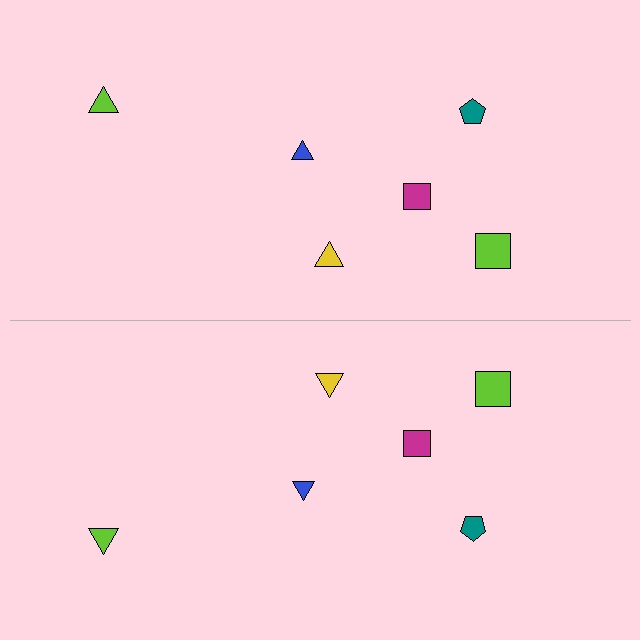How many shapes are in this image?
There are 12 shapes in this image.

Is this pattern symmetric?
Yes, this pattern has bilateral (reflection) symmetry.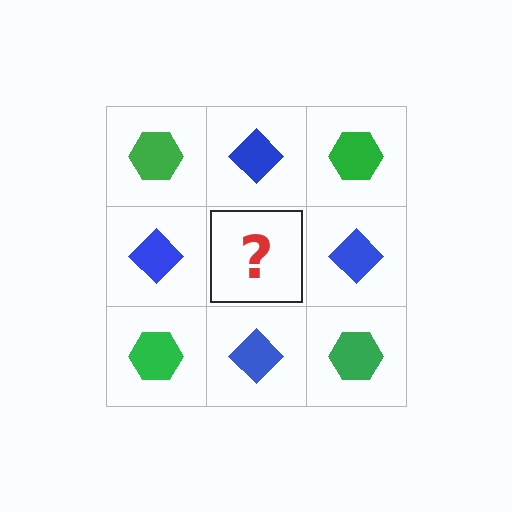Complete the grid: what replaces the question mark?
The question mark should be replaced with a green hexagon.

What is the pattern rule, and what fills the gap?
The rule is that it alternates green hexagon and blue diamond in a checkerboard pattern. The gap should be filled with a green hexagon.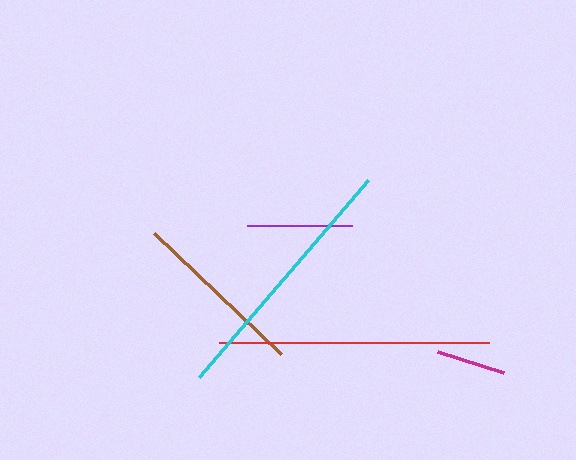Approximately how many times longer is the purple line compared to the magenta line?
The purple line is approximately 1.5 times the length of the magenta line.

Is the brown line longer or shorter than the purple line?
The brown line is longer than the purple line.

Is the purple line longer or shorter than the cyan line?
The cyan line is longer than the purple line.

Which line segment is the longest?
The red line is the longest at approximately 269 pixels.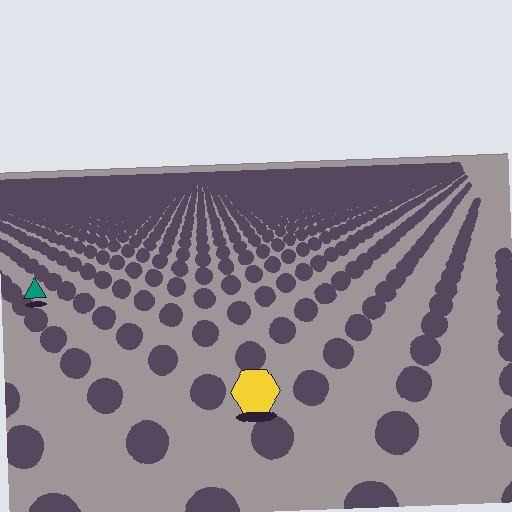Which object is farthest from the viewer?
The teal triangle is farthest from the viewer. It appears smaller and the ground texture around it is denser.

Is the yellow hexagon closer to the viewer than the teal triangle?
Yes. The yellow hexagon is closer — you can tell from the texture gradient: the ground texture is coarser near it.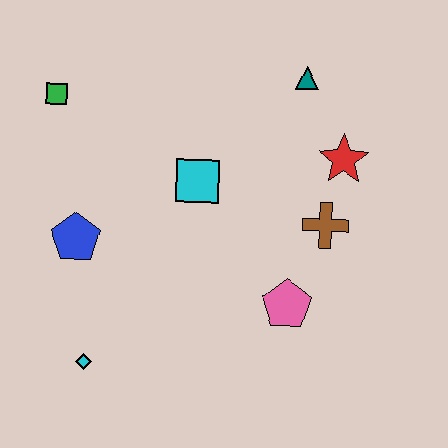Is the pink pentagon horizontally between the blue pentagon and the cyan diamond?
No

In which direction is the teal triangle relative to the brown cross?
The teal triangle is above the brown cross.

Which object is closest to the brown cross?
The red star is closest to the brown cross.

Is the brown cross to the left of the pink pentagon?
No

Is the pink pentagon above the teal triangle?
No